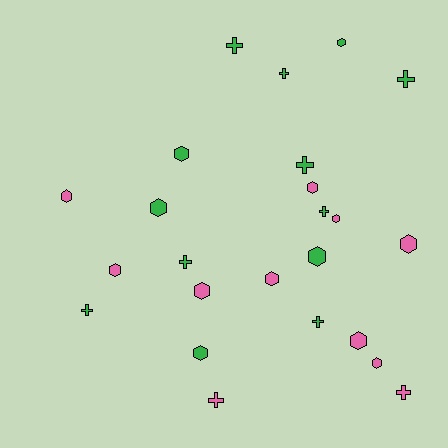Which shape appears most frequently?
Hexagon, with 14 objects.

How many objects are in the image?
There are 24 objects.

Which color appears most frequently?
Green, with 13 objects.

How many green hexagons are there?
There are 5 green hexagons.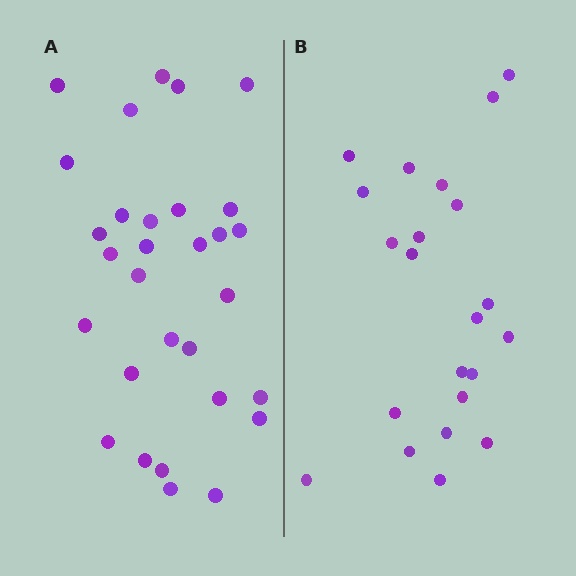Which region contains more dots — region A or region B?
Region A (the left region) has more dots.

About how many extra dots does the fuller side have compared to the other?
Region A has roughly 8 or so more dots than region B.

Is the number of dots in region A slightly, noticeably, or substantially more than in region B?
Region A has noticeably more, but not dramatically so. The ratio is roughly 1.4 to 1.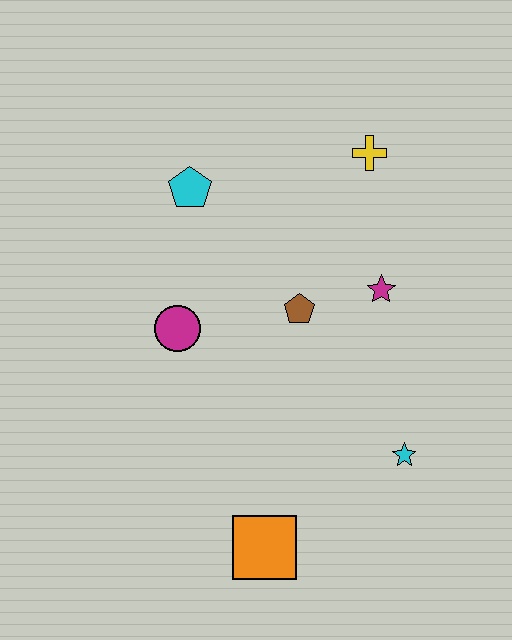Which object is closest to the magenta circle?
The brown pentagon is closest to the magenta circle.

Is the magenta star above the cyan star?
Yes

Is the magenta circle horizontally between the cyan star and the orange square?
No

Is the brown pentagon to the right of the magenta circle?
Yes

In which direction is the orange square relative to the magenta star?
The orange square is below the magenta star.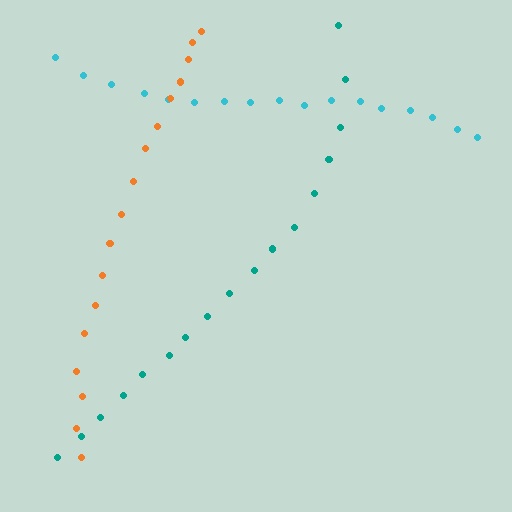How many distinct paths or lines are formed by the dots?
There are 3 distinct paths.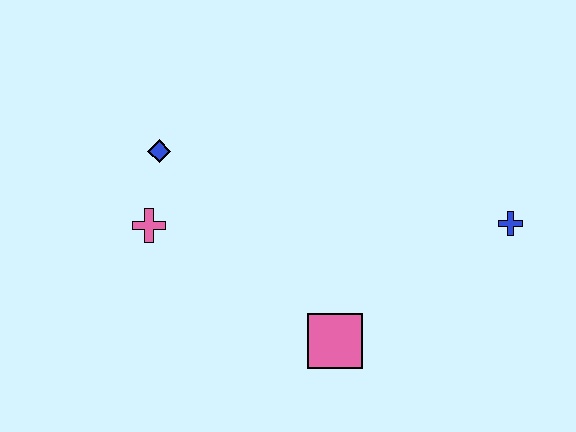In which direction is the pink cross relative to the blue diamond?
The pink cross is below the blue diamond.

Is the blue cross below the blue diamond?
Yes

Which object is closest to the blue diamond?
The pink cross is closest to the blue diamond.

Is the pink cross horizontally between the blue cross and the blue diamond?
No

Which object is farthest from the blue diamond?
The blue cross is farthest from the blue diamond.